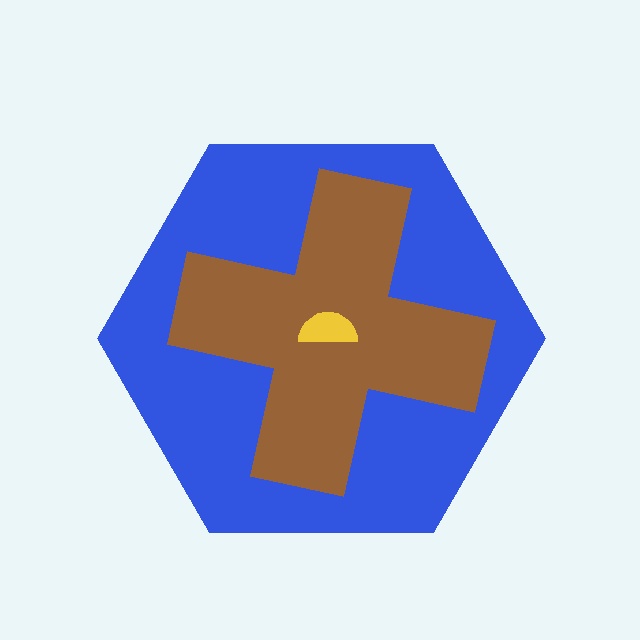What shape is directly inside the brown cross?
The yellow semicircle.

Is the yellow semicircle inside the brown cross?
Yes.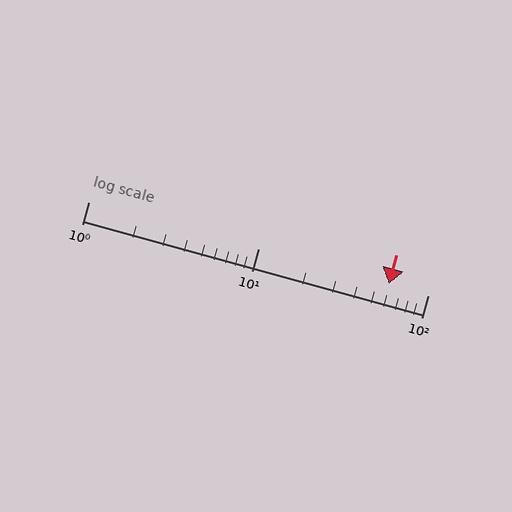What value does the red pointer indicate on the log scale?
The pointer indicates approximately 59.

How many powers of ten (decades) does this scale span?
The scale spans 2 decades, from 1 to 100.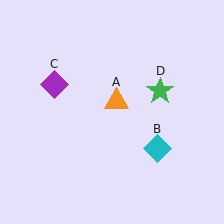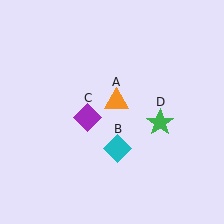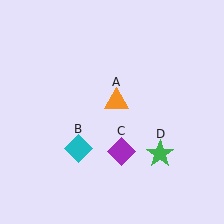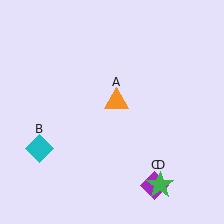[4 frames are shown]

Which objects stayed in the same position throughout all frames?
Orange triangle (object A) remained stationary.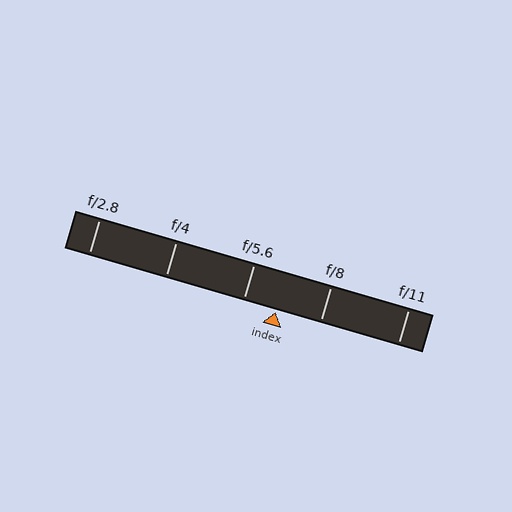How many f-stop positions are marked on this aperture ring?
There are 5 f-stop positions marked.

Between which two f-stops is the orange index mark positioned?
The index mark is between f/5.6 and f/8.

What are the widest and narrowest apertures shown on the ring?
The widest aperture shown is f/2.8 and the narrowest is f/11.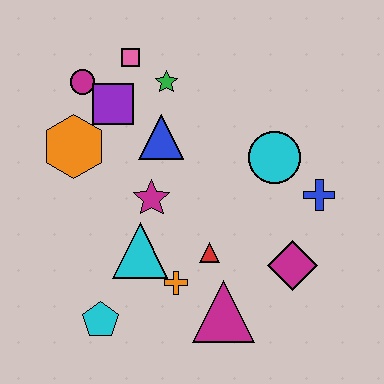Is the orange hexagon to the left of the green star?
Yes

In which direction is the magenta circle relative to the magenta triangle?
The magenta circle is above the magenta triangle.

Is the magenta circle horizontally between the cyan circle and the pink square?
No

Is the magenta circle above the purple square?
Yes